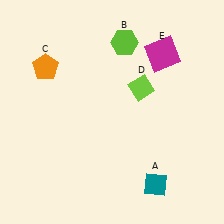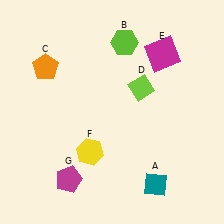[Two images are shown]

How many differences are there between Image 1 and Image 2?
There are 2 differences between the two images.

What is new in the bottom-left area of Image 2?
A magenta pentagon (G) was added in the bottom-left area of Image 2.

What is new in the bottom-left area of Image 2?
A yellow hexagon (F) was added in the bottom-left area of Image 2.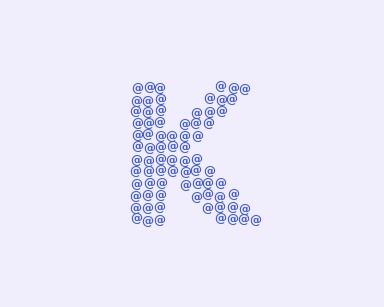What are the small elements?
The small elements are at signs.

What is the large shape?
The large shape is the letter K.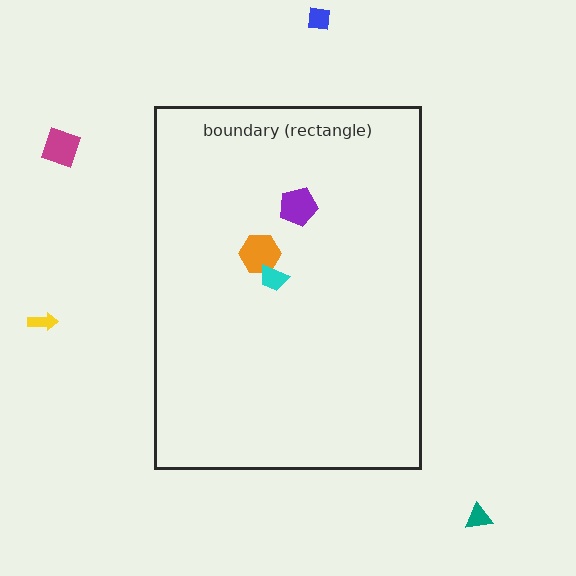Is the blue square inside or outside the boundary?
Outside.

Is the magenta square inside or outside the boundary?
Outside.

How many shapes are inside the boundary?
3 inside, 4 outside.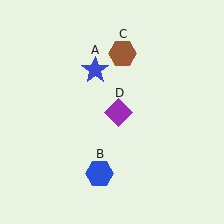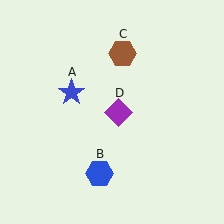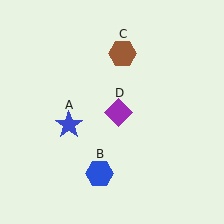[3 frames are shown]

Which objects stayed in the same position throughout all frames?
Blue hexagon (object B) and brown hexagon (object C) and purple diamond (object D) remained stationary.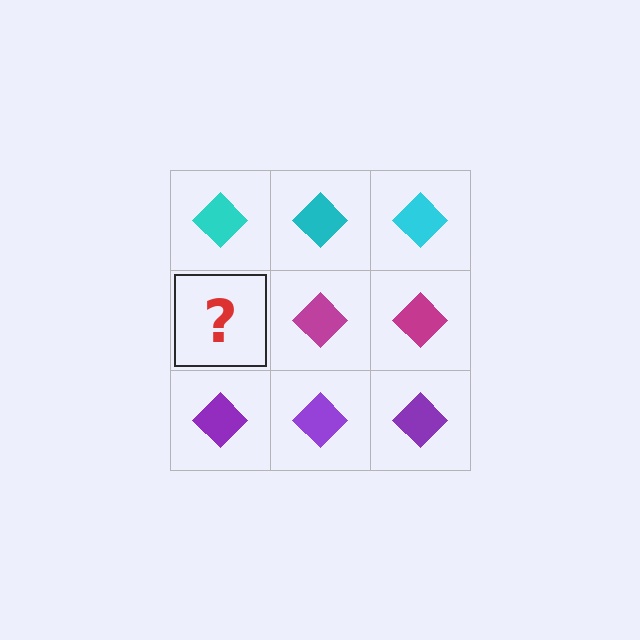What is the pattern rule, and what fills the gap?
The rule is that each row has a consistent color. The gap should be filled with a magenta diamond.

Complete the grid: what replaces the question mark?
The question mark should be replaced with a magenta diamond.